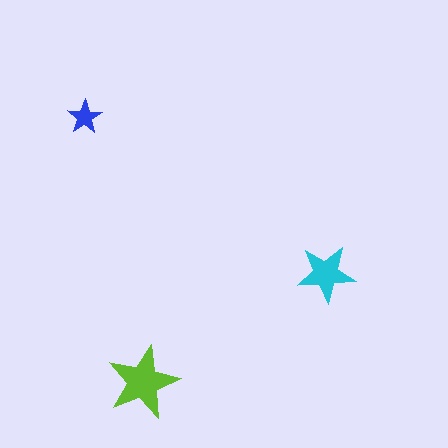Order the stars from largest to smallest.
the lime one, the cyan one, the blue one.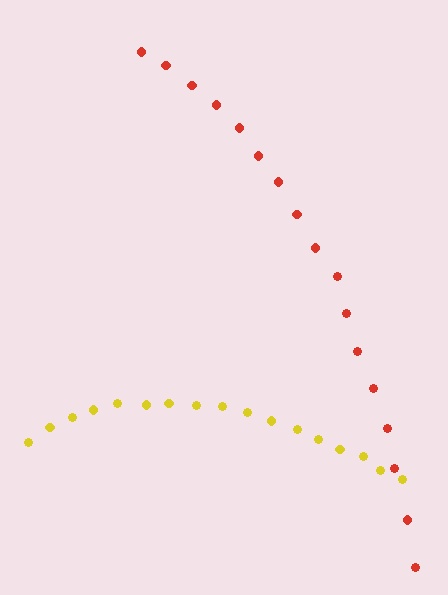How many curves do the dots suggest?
There are 2 distinct paths.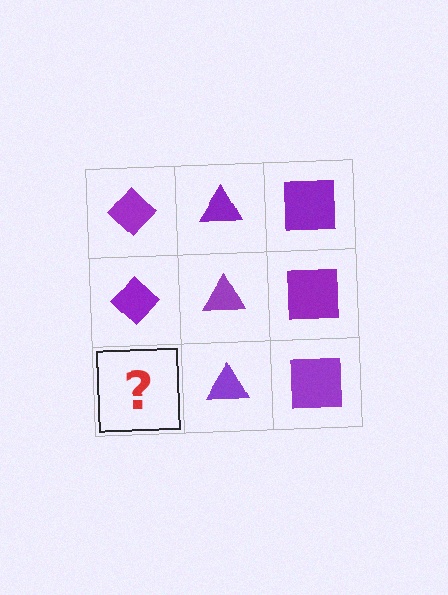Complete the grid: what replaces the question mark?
The question mark should be replaced with a purple diamond.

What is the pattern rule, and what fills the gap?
The rule is that each column has a consistent shape. The gap should be filled with a purple diamond.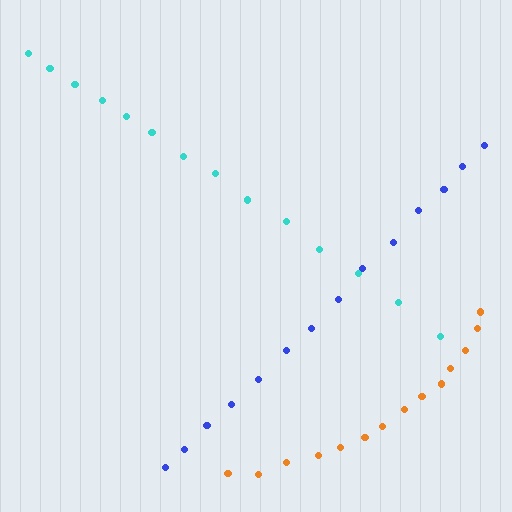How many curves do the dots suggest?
There are 3 distinct paths.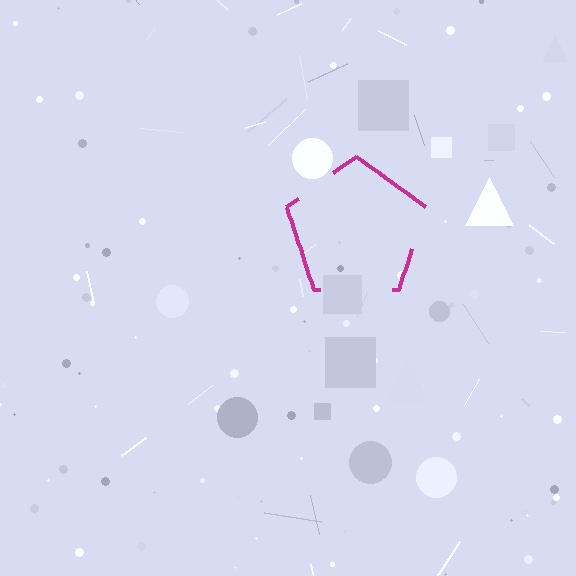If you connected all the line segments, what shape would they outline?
They would outline a pentagon.